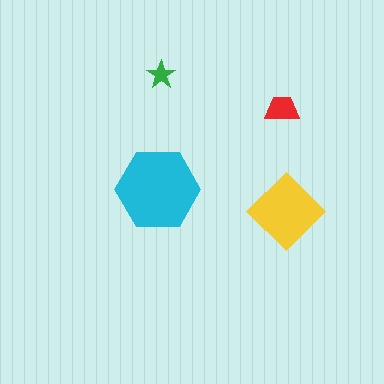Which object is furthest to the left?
The cyan hexagon is leftmost.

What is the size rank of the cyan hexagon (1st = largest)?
1st.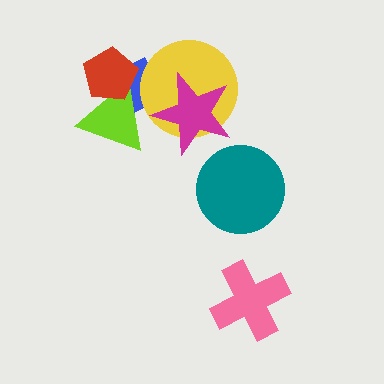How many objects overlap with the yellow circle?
2 objects overlap with the yellow circle.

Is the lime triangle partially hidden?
Yes, it is partially covered by another shape.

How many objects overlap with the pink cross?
0 objects overlap with the pink cross.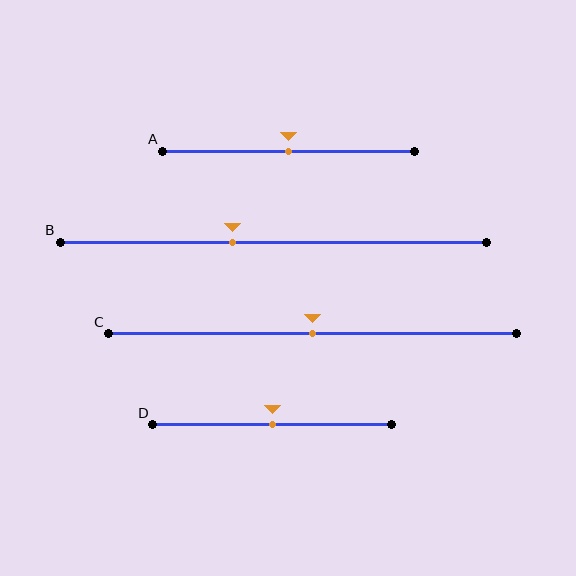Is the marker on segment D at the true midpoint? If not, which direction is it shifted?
Yes, the marker on segment D is at the true midpoint.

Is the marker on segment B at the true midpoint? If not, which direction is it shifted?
No, the marker on segment B is shifted to the left by about 10% of the segment length.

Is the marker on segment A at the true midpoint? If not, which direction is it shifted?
Yes, the marker on segment A is at the true midpoint.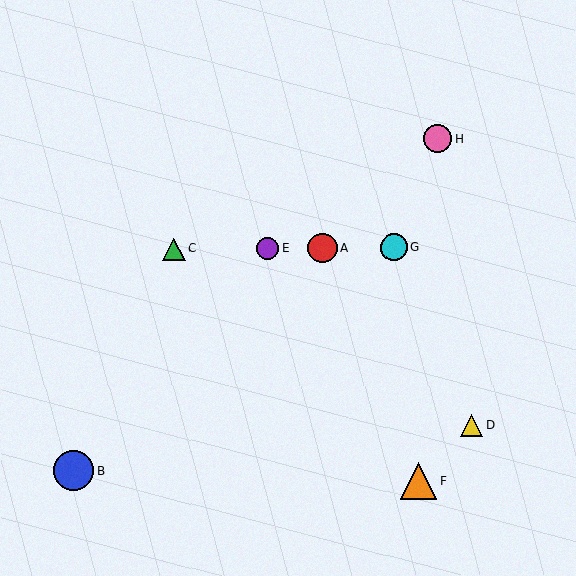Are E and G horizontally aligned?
Yes, both are at y≈248.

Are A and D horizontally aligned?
No, A is at y≈248 and D is at y≈425.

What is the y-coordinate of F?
Object F is at y≈481.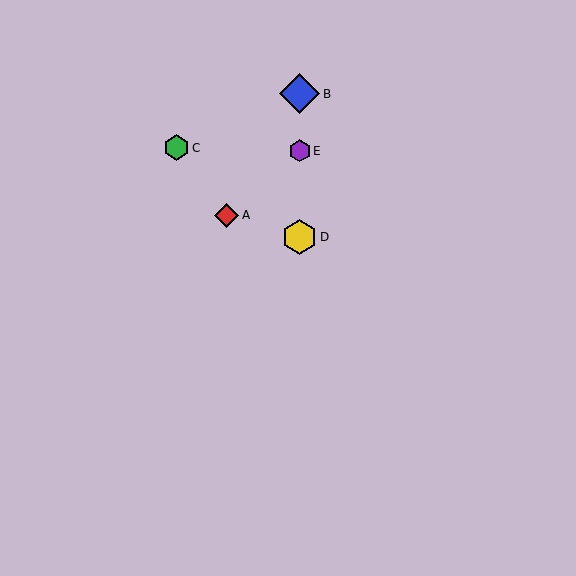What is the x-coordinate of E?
Object E is at x≈300.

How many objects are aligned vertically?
3 objects (B, D, E) are aligned vertically.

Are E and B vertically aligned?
Yes, both are at x≈300.